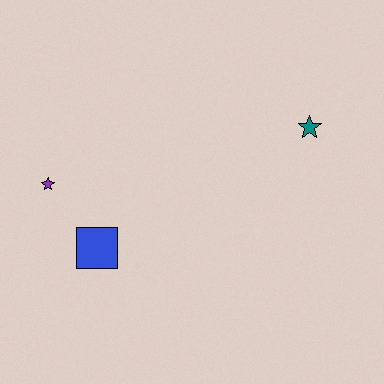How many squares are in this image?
There is 1 square.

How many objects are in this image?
There are 3 objects.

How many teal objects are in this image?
There is 1 teal object.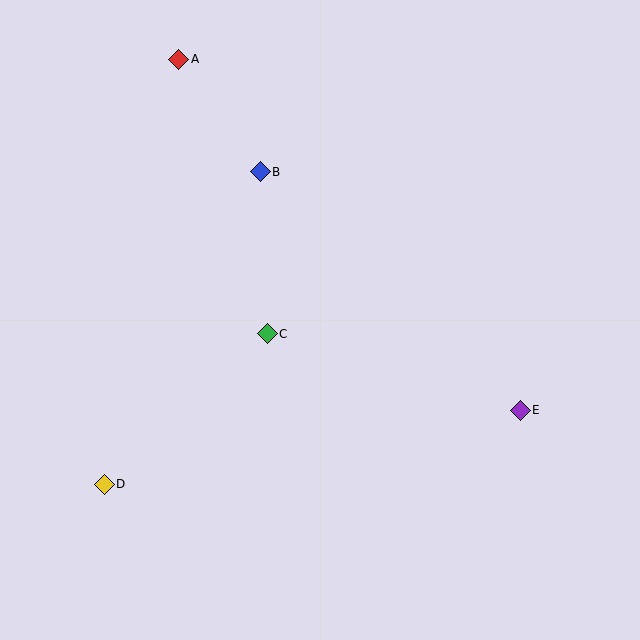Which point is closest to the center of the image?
Point C at (267, 334) is closest to the center.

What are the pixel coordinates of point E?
Point E is at (520, 410).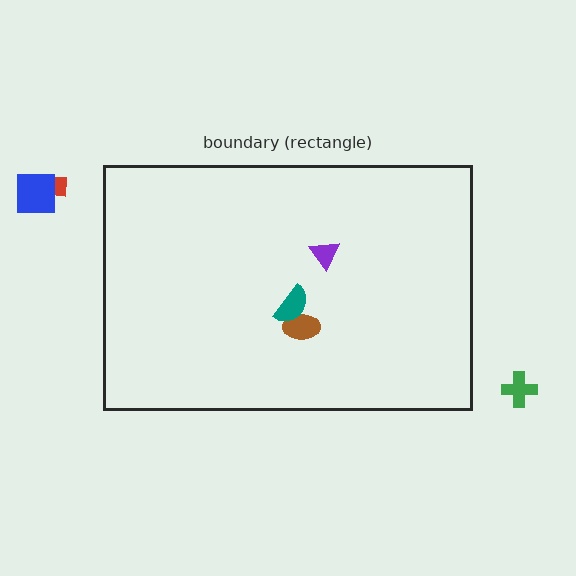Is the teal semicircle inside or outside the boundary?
Inside.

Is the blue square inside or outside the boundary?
Outside.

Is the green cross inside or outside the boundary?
Outside.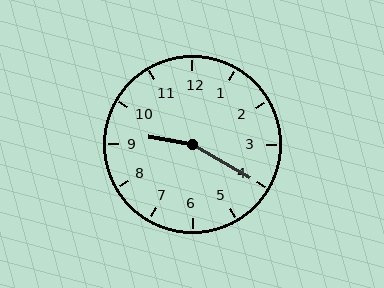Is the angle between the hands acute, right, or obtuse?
It is obtuse.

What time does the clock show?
9:20.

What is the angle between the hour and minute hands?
Approximately 160 degrees.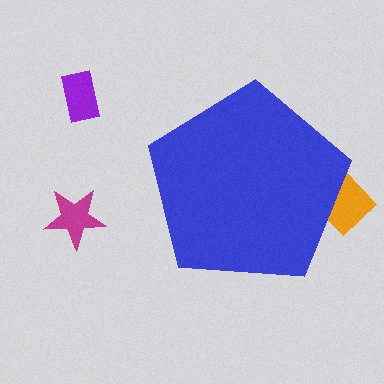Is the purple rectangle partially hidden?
No, the purple rectangle is fully visible.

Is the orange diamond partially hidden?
Yes, the orange diamond is partially hidden behind the blue pentagon.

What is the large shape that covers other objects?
A blue pentagon.